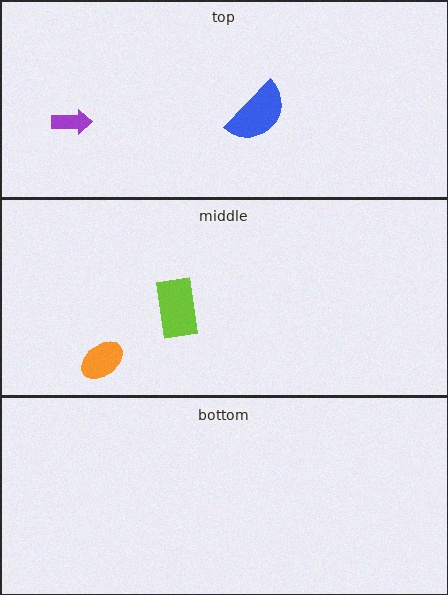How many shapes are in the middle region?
2.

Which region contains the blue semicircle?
The top region.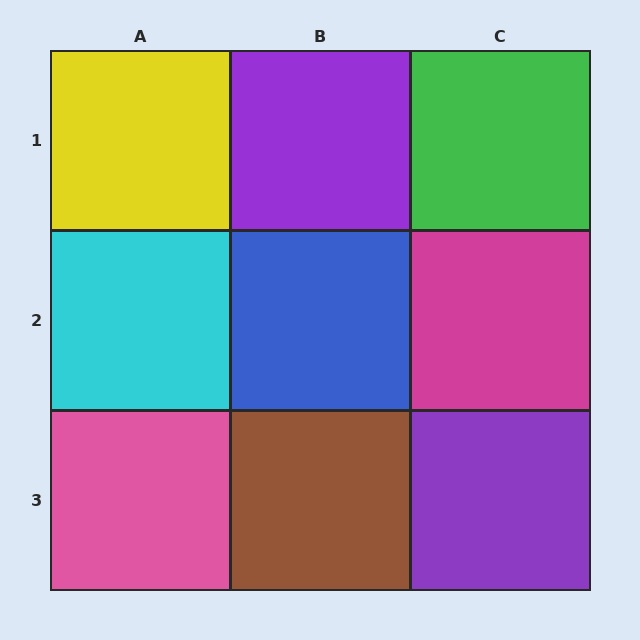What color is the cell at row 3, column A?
Pink.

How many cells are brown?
1 cell is brown.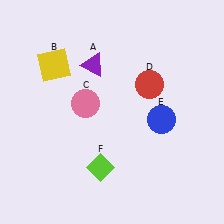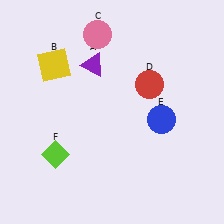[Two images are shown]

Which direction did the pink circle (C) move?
The pink circle (C) moved up.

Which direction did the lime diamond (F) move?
The lime diamond (F) moved left.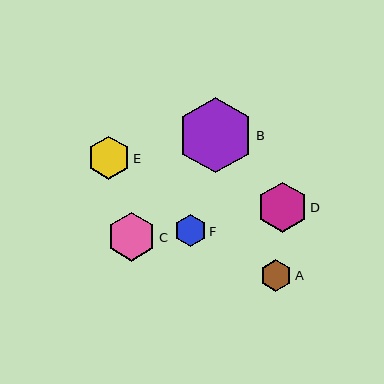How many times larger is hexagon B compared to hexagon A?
Hexagon B is approximately 2.4 times the size of hexagon A.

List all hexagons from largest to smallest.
From largest to smallest: B, D, C, E, F, A.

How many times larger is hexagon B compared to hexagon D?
Hexagon B is approximately 1.5 times the size of hexagon D.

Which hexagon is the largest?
Hexagon B is the largest with a size of approximately 76 pixels.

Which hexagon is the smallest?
Hexagon A is the smallest with a size of approximately 32 pixels.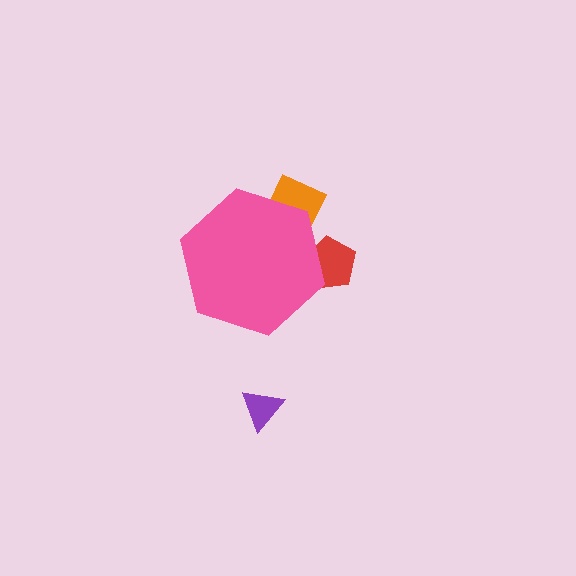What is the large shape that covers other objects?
A pink hexagon.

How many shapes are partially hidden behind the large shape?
2 shapes are partially hidden.